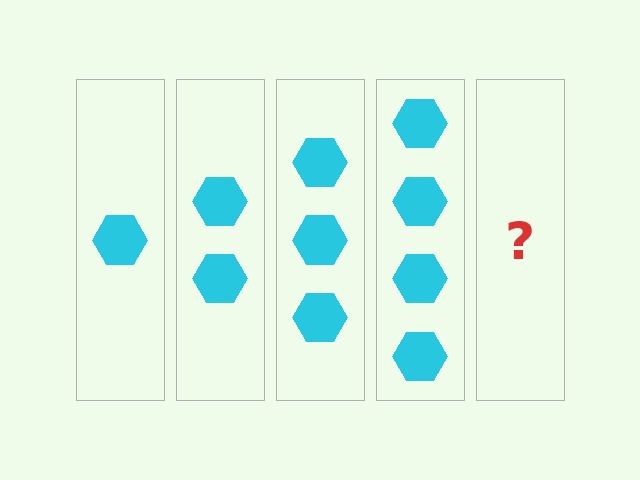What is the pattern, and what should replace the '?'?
The pattern is that each step adds one more hexagon. The '?' should be 5 hexagons.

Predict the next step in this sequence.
The next step is 5 hexagons.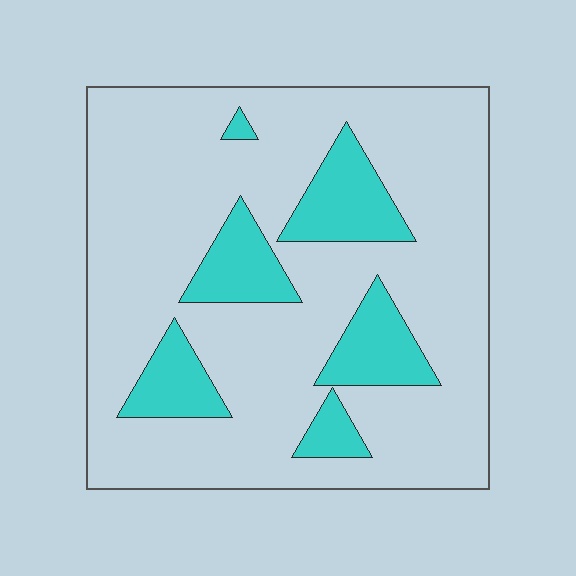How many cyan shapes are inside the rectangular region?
6.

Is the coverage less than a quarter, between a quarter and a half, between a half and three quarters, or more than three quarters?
Less than a quarter.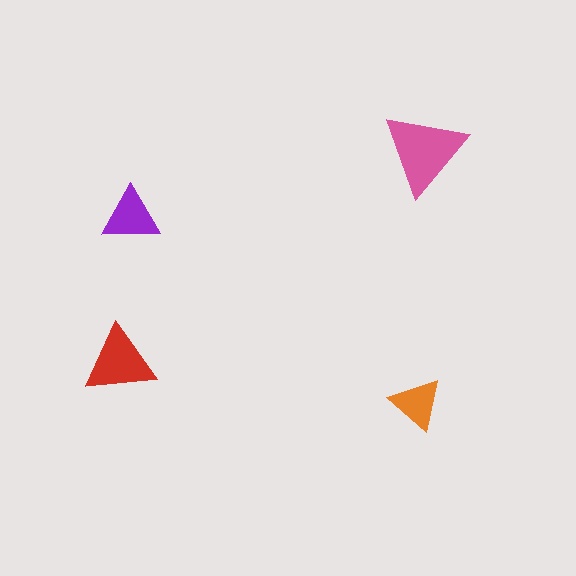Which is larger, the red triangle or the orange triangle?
The red one.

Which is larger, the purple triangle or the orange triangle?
The purple one.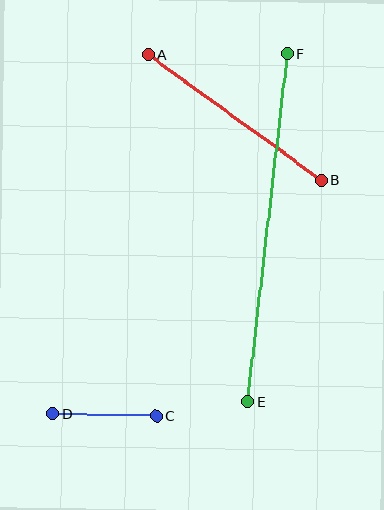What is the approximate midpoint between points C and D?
The midpoint is at approximately (104, 415) pixels.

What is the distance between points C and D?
The distance is approximately 103 pixels.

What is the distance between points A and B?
The distance is approximately 214 pixels.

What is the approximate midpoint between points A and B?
The midpoint is at approximately (235, 117) pixels.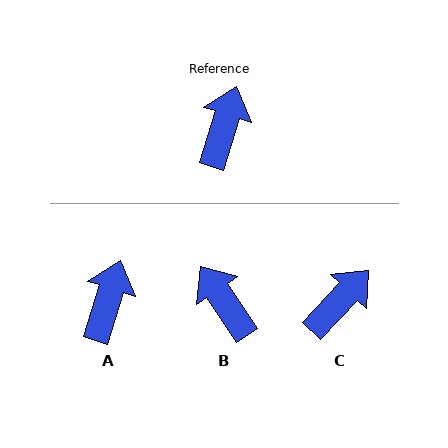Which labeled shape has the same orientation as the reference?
A.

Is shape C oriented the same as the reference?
No, it is off by about 26 degrees.